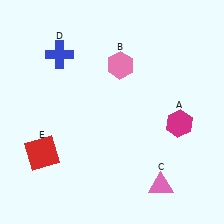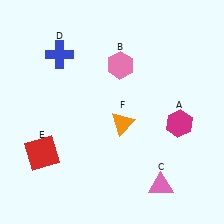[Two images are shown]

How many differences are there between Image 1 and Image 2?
There is 1 difference between the two images.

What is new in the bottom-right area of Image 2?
An orange triangle (F) was added in the bottom-right area of Image 2.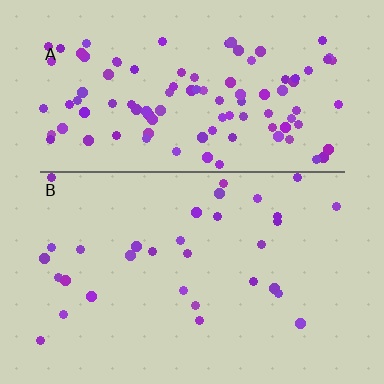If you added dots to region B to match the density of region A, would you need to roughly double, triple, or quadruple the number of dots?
Approximately triple.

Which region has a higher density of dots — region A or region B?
A (the top).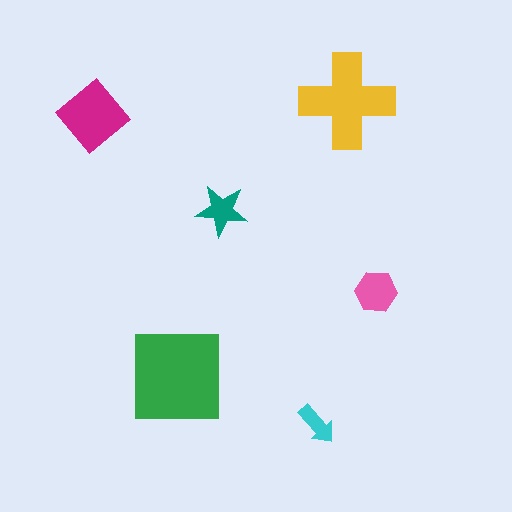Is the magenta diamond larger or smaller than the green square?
Smaller.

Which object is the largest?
The green square.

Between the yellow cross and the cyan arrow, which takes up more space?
The yellow cross.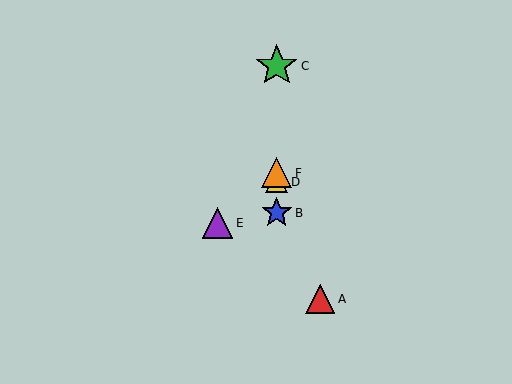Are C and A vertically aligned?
No, C is at x≈277 and A is at x≈320.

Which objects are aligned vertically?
Objects B, C, D, F are aligned vertically.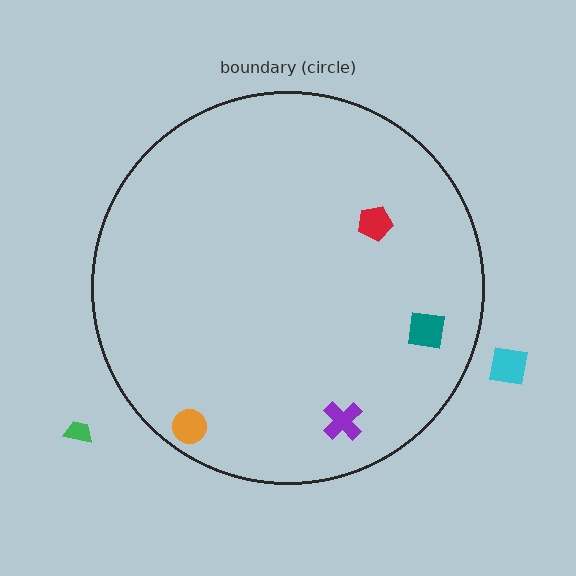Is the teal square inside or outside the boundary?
Inside.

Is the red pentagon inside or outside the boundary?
Inside.